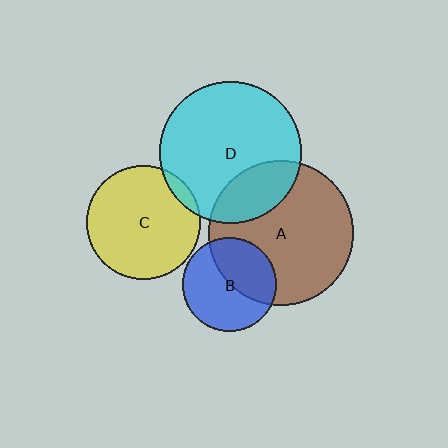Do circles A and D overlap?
Yes.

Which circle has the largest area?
Circle A (brown).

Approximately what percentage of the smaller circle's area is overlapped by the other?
Approximately 25%.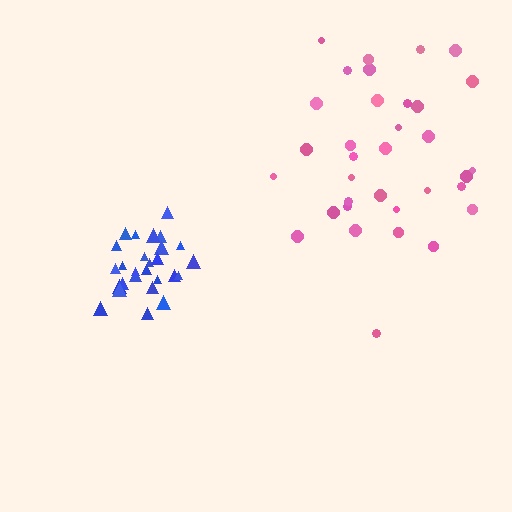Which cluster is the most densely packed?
Blue.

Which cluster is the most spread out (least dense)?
Pink.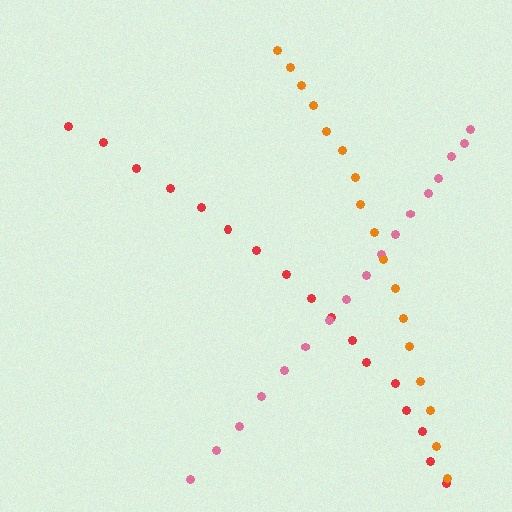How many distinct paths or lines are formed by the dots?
There are 3 distinct paths.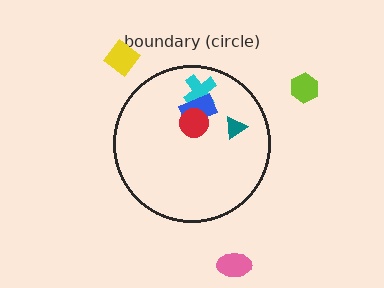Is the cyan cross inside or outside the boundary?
Inside.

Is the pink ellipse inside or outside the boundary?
Outside.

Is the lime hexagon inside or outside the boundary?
Outside.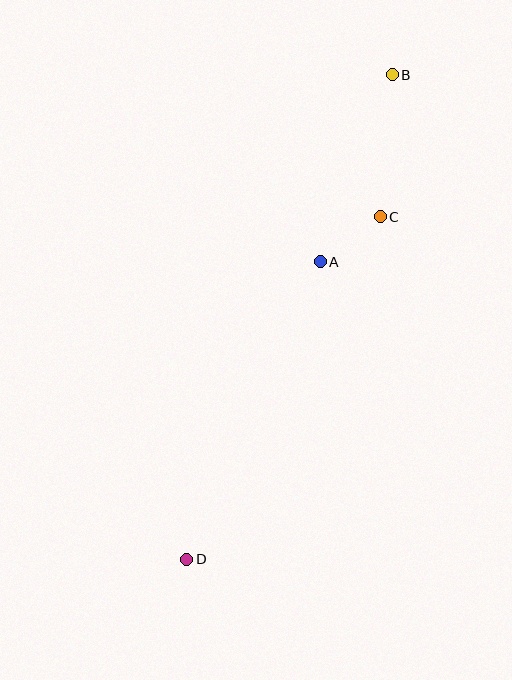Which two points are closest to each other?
Points A and C are closest to each other.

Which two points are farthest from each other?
Points B and D are farthest from each other.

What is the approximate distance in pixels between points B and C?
The distance between B and C is approximately 142 pixels.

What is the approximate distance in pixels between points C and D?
The distance between C and D is approximately 394 pixels.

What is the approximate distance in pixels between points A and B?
The distance between A and B is approximately 200 pixels.